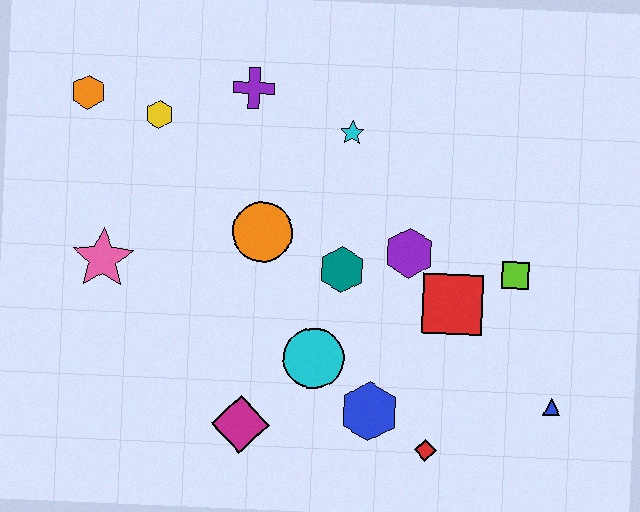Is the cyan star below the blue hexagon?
No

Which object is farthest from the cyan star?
The blue triangle is farthest from the cyan star.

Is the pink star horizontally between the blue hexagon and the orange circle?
No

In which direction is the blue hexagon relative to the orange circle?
The blue hexagon is below the orange circle.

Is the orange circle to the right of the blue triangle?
No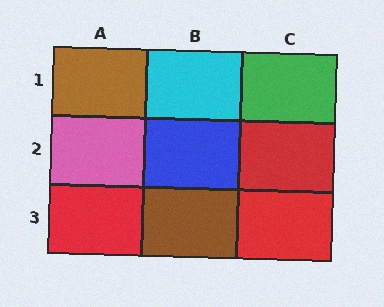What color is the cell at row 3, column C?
Red.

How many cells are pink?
1 cell is pink.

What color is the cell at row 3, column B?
Brown.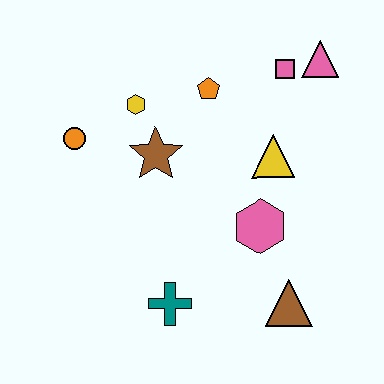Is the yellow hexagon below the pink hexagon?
No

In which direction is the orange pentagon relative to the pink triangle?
The orange pentagon is to the left of the pink triangle.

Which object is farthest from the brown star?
The brown triangle is farthest from the brown star.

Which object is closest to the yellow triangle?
The pink hexagon is closest to the yellow triangle.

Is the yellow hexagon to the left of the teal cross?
Yes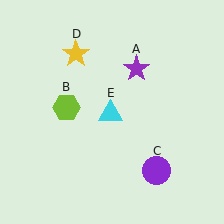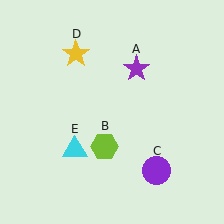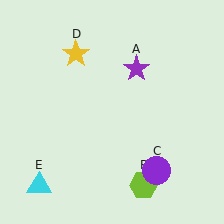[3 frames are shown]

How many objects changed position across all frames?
2 objects changed position: lime hexagon (object B), cyan triangle (object E).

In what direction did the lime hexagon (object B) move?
The lime hexagon (object B) moved down and to the right.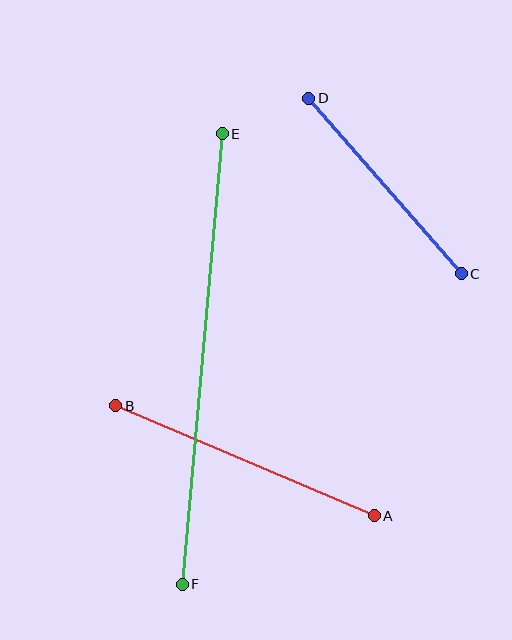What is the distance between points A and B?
The distance is approximately 281 pixels.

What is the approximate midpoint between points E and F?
The midpoint is at approximately (202, 359) pixels.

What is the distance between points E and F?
The distance is approximately 452 pixels.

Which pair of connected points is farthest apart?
Points E and F are farthest apart.